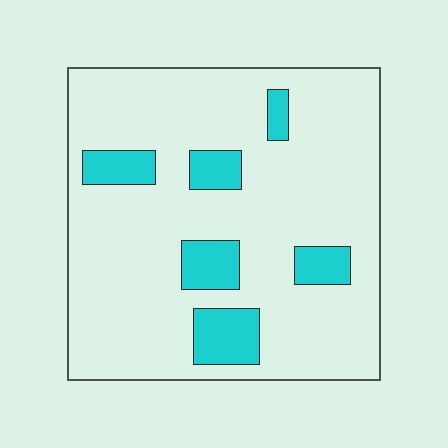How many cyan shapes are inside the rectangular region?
6.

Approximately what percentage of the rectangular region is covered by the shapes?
Approximately 15%.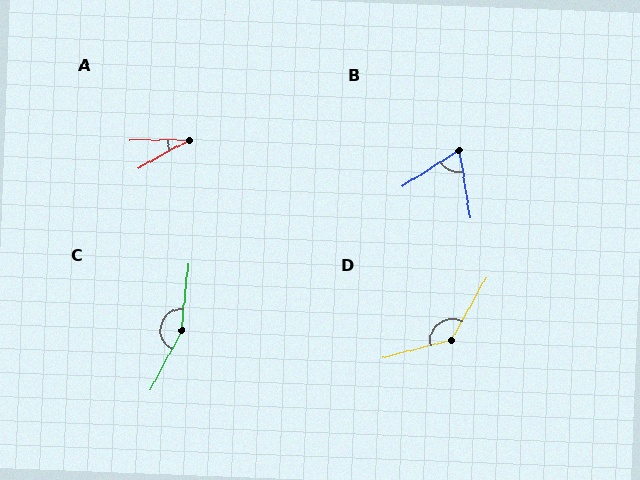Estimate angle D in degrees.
Approximately 134 degrees.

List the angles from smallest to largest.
A (28°), B (67°), D (134°), C (158°).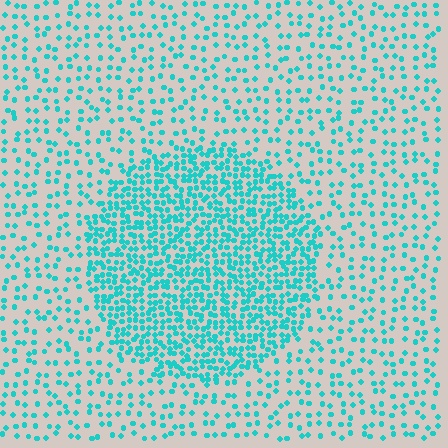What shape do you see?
I see a circle.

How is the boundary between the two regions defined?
The boundary is defined by a change in element density (approximately 2.5x ratio). All elements are the same color, size, and shape.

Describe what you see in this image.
The image contains small cyan elements arranged at two different densities. A circle-shaped region is visible where the elements are more densely packed than the surrounding area.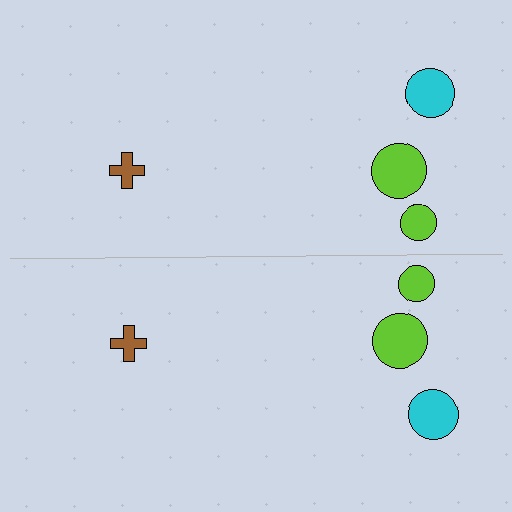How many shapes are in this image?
There are 8 shapes in this image.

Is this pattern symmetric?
Yes, this pattern has bilateral (reflection) symmetry.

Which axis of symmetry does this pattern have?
The pattern has a horizontal axis of symmetry running through the center of the image.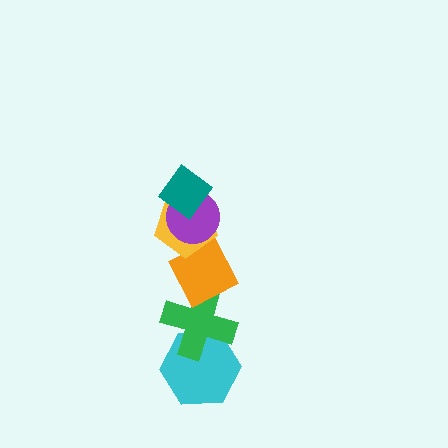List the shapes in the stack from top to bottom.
From top to bottom: the teal diamond, the purple circle, the yellow pentagon, the orange diamond, the green cross, the cyan hexagon.